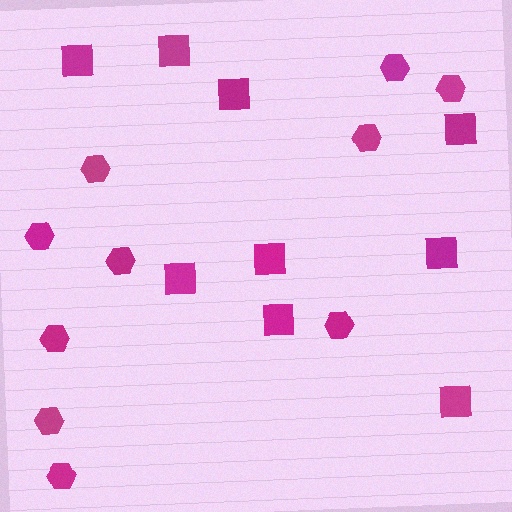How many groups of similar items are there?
There are 2 groups: one group of squares (9) and one group of hexagons (10).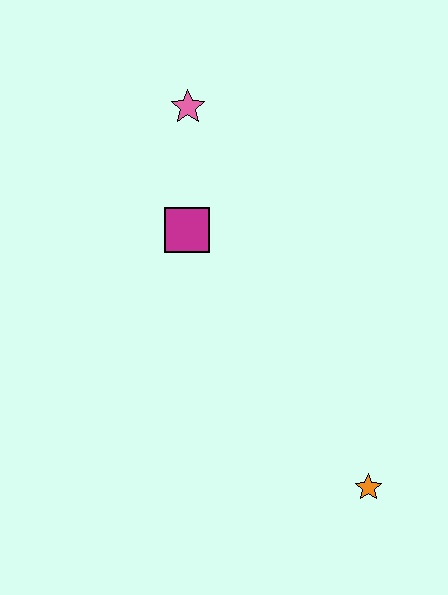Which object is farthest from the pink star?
The orange star is farthest from the pink star.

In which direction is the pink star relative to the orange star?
The pink star is above the orange star.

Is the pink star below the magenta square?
No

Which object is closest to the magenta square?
The pink star is closest to the magenta square.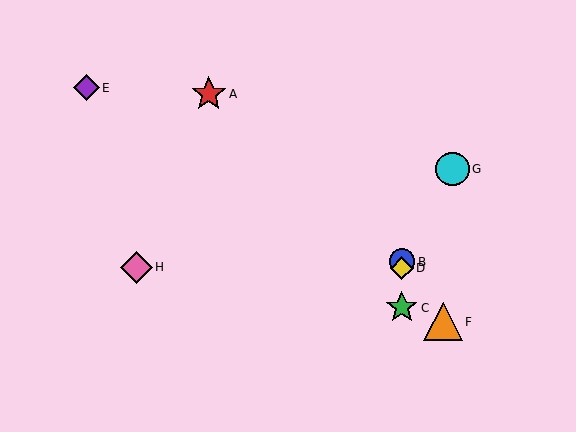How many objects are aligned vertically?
3 objects (B, C, D) are aligned vertically.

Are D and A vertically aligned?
No, D is at x≈402 and A is at x≈209.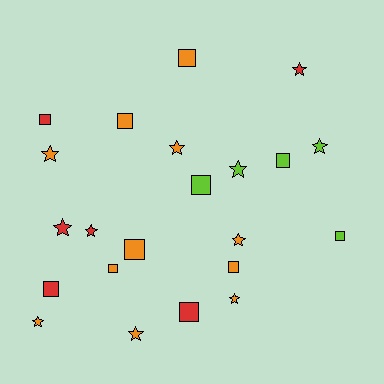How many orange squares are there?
There are 5 orange squares.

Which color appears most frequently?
Orange, with 11 objects.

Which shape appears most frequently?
Star, with 11 objects.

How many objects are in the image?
There are 22 objects.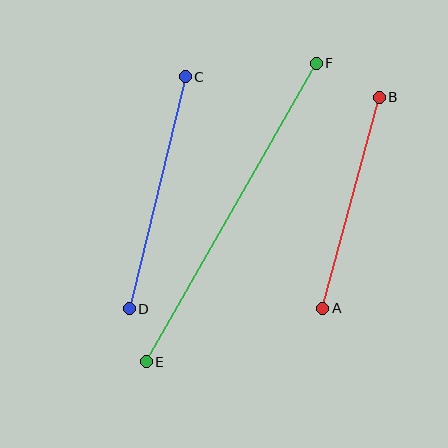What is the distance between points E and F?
The distance is approximately 343 pixels.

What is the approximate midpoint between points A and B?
The midpoint is at approximately (351, 203) pixels.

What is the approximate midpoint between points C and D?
The midpoint is at approximately (157, 193) pixels.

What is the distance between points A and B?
The distance is approximately 219 pixels.